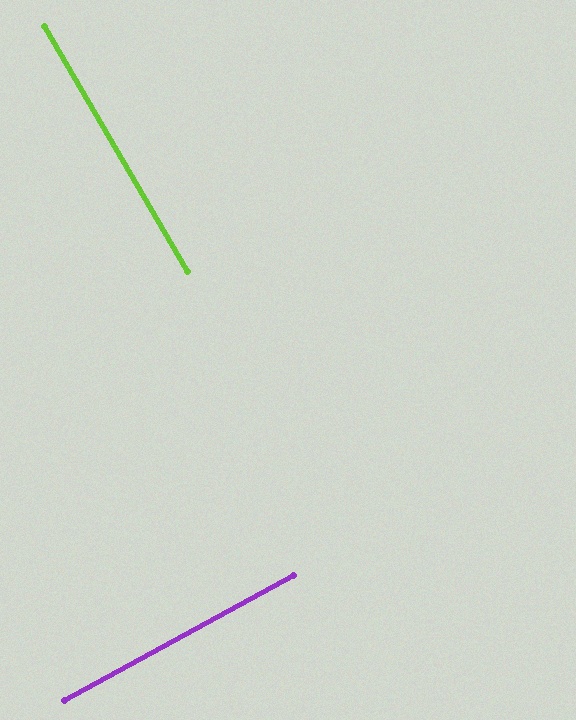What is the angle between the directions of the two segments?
Approximately 88 degrees.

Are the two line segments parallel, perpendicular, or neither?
Perpendicular — they meet at approximately 88°.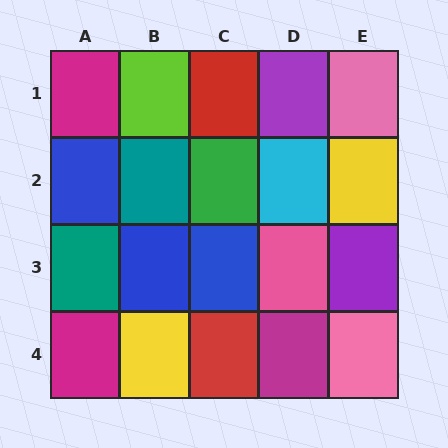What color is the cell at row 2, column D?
Cyan.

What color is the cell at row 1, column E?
Pink.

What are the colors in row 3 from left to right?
Teal, blue, blue, pink, purple.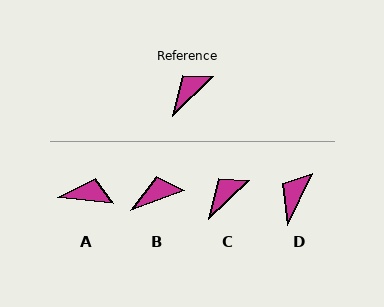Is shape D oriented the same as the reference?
No, it is off by about 21 degrees.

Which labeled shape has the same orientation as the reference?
C.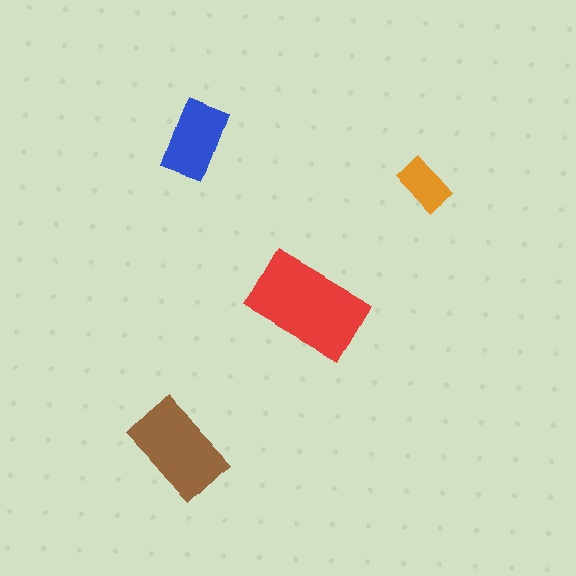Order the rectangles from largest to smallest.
the red one, the brown one, the blue one, the orange one.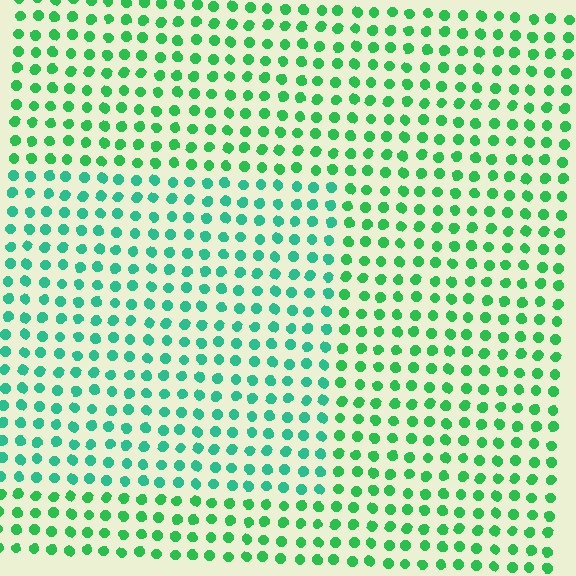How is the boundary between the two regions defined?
The boundary is defined purely by a slight shift in hue (about 26 degrees). Spacing, size, and orientation are identical on both sides.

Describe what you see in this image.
The image is filled with small green elements in a uniform arrangement. A rectangle-shaped region is visible where the elements are tinted to a slightly different hue, forming a subtle color boundary.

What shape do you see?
I see a rectangle.